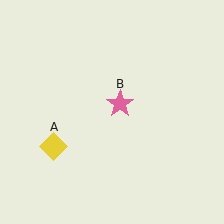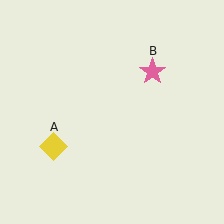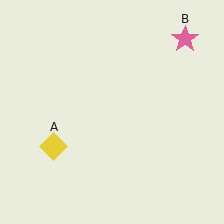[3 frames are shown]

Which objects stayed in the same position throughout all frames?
Yellow diamond (object A) remained stationary.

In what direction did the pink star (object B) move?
The pink star (object B) moved up and to the right.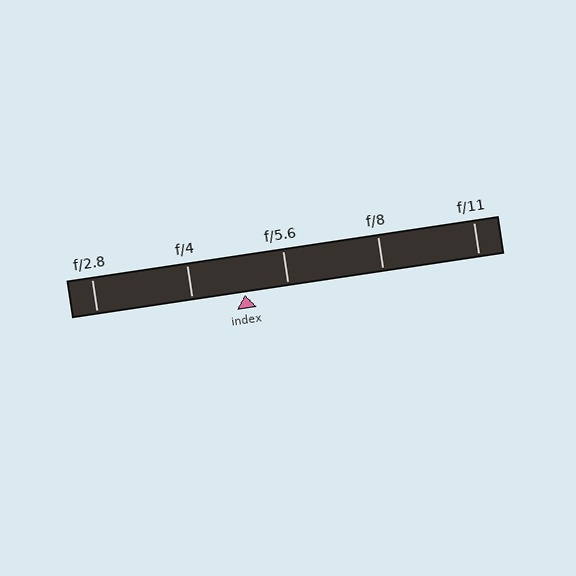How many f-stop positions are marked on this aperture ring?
There are 5 f-stop positions marked.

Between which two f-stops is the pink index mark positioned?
The index mark is between f/4 and f/5.6.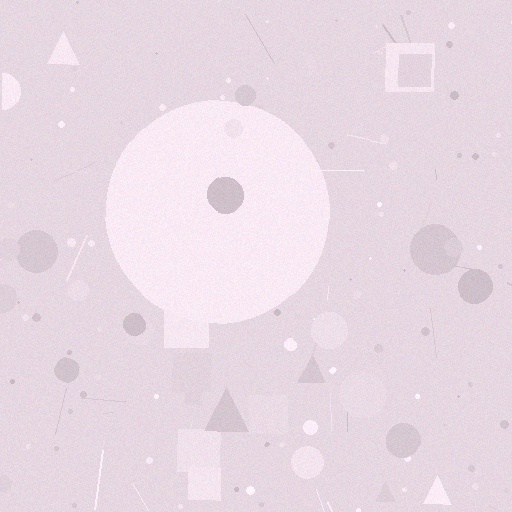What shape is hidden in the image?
A circle is hidden in the image.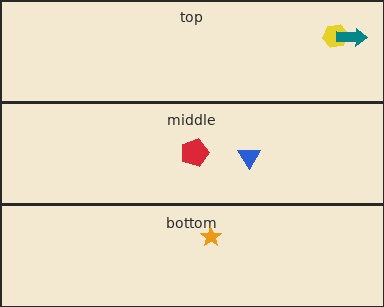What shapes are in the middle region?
The blue triangle, the red pentagon.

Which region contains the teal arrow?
The top region.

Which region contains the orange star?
The bottom region.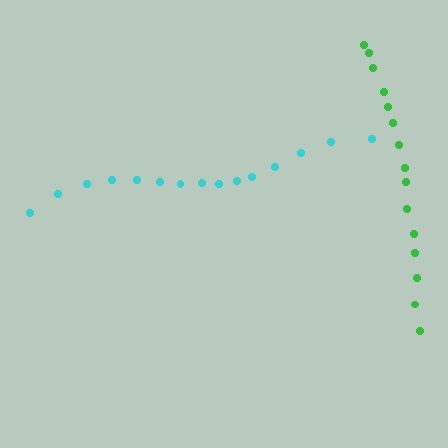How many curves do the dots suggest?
There are 2 distinct paths.